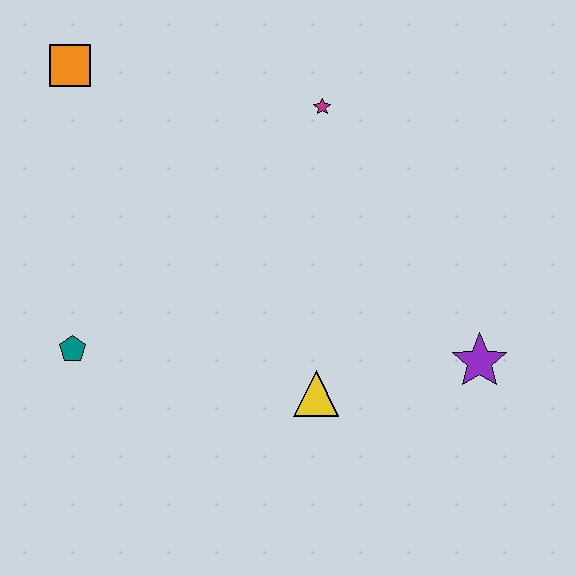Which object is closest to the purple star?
The yellow triangle is closest to the purple star.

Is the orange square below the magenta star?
No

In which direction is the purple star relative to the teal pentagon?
The purple star is to the right of the teal pentagon.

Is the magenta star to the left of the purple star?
Yes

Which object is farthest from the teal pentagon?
The purple star is farthest from the teal pentagon.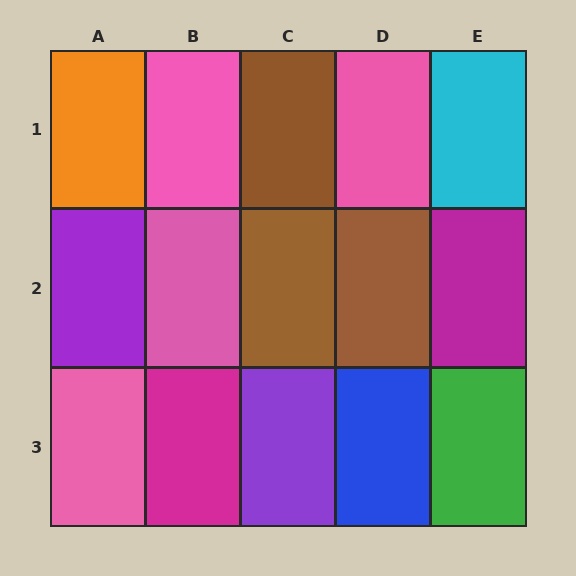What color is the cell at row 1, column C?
Brown.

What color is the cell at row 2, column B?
Pink.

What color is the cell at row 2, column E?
Magenta.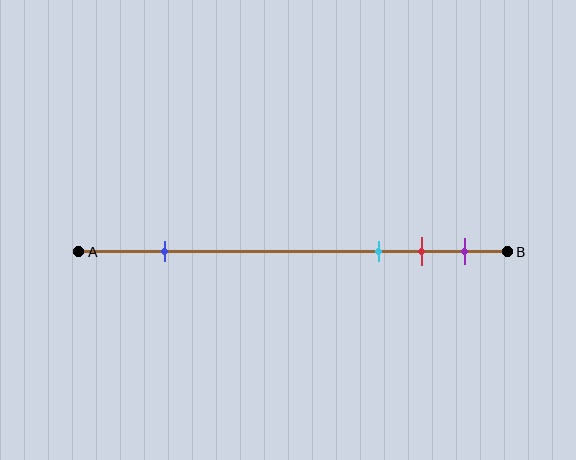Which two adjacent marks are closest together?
The red and purple marks are the closest adjacent pair.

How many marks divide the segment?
There are 4 marks dividing the segment.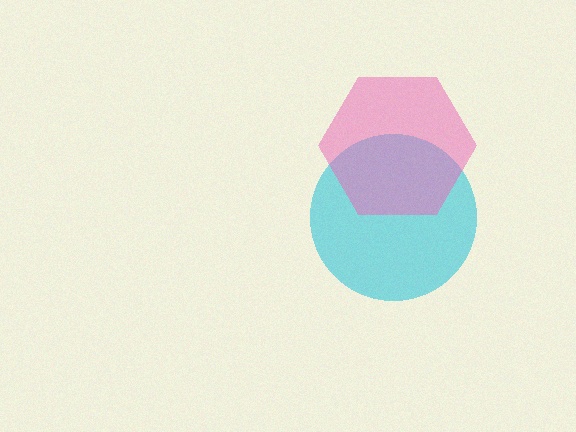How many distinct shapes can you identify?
There are 2 distinct shapes: a cyan circle, a pink hexagon.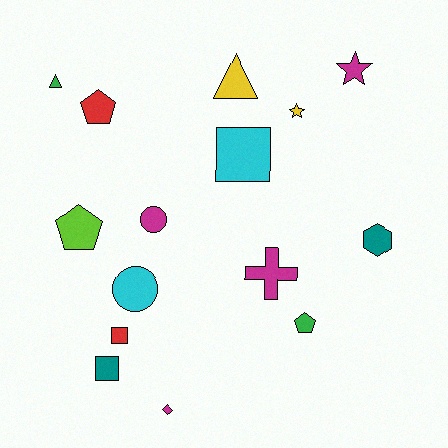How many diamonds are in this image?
There is 1 diamond.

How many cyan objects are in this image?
There are 2 cyan objects.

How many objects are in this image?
There are 15 objects.